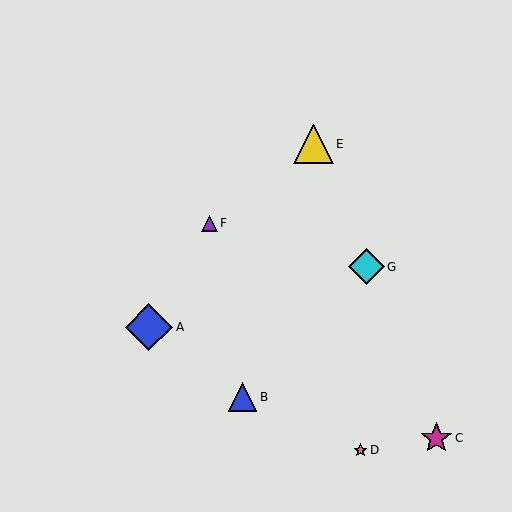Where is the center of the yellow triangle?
The center of the yellow triangle is at (313, 144).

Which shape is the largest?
The blue diamond (labeled A) is the largest.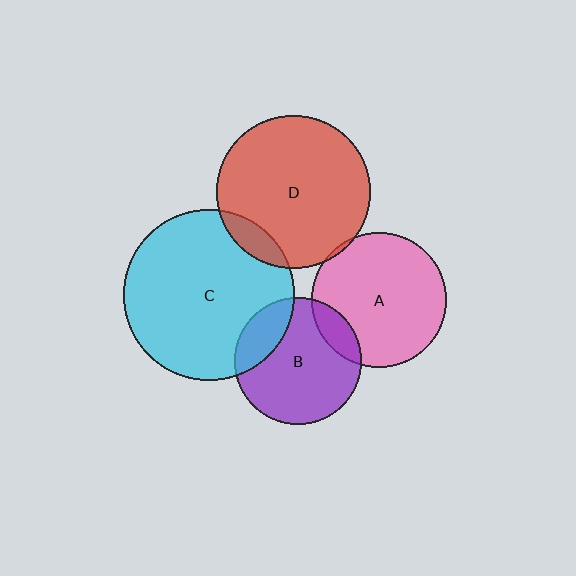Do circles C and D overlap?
Yes.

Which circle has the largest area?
Circle C (cyan).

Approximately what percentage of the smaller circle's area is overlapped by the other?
Approximately 10%.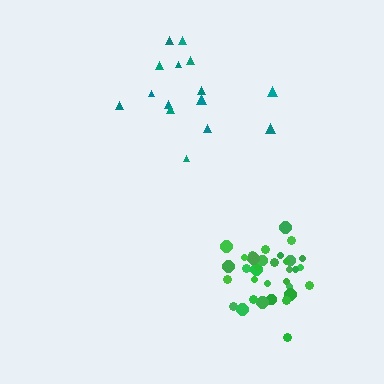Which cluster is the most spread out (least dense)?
Teal.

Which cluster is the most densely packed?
Green.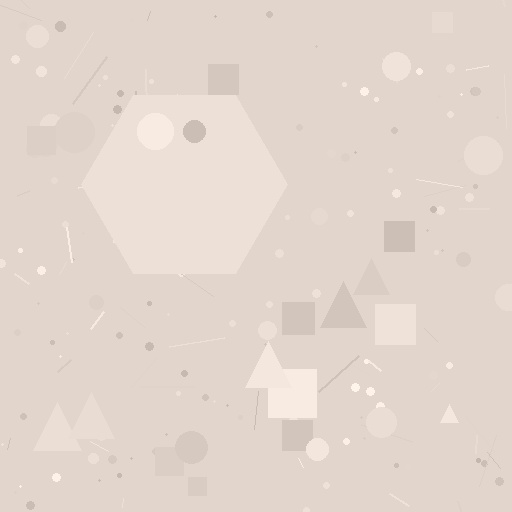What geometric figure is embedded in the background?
A hexagon is embedded in the background.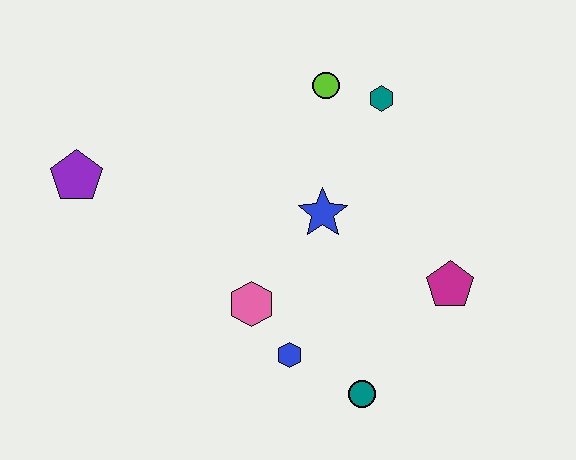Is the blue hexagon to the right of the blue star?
No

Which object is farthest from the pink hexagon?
The teal hexagon is farthest from the pink hexagon.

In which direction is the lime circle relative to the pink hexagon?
The lime circle is above the pink hexagon.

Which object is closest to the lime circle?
The teal hexagon is closest to the lime circle.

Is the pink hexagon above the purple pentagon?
No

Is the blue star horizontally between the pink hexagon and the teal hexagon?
Yes